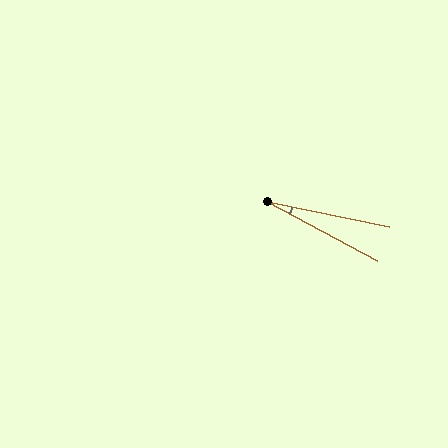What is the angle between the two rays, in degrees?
Approximately 16 degrees.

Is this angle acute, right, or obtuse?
It is acute.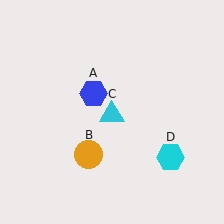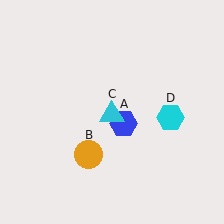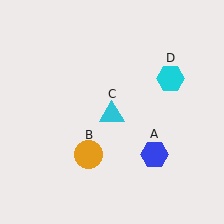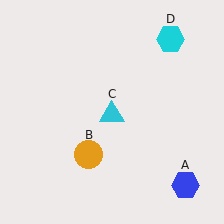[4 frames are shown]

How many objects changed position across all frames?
2 objects changed position: blue hexagon (object A), cyan hexagon (object D).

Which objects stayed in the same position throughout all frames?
Orange circle (object B) and cyan triangle (object C) remained stationary.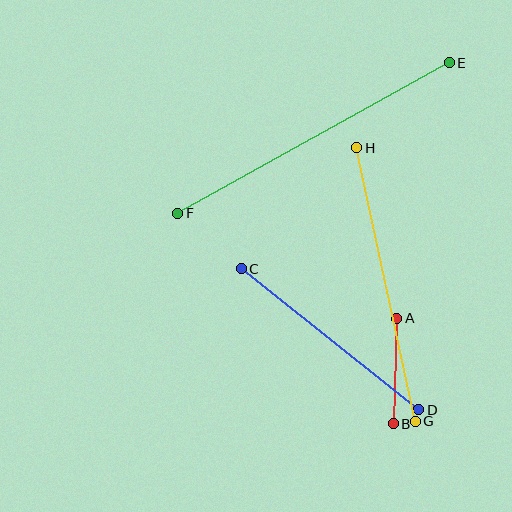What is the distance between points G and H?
The distance is approximately 280 pixels.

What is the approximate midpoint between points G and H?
The midpoint is at approximately (386, 284) pixels.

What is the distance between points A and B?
The distance is approximately 105 pixels.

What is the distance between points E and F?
The distance is approximately 310 pixels.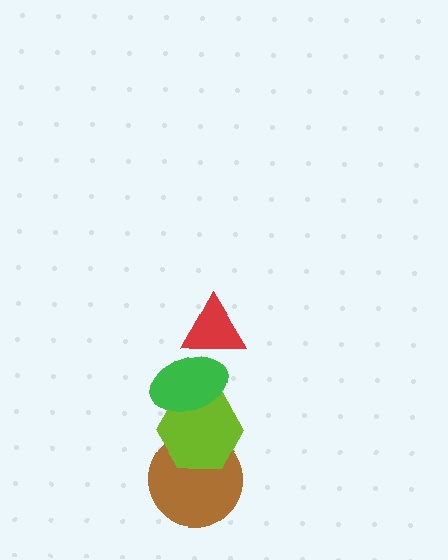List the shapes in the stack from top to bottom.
From top to bottom: the red triangle, the green ellipse, the lime hexagon, the brown circle.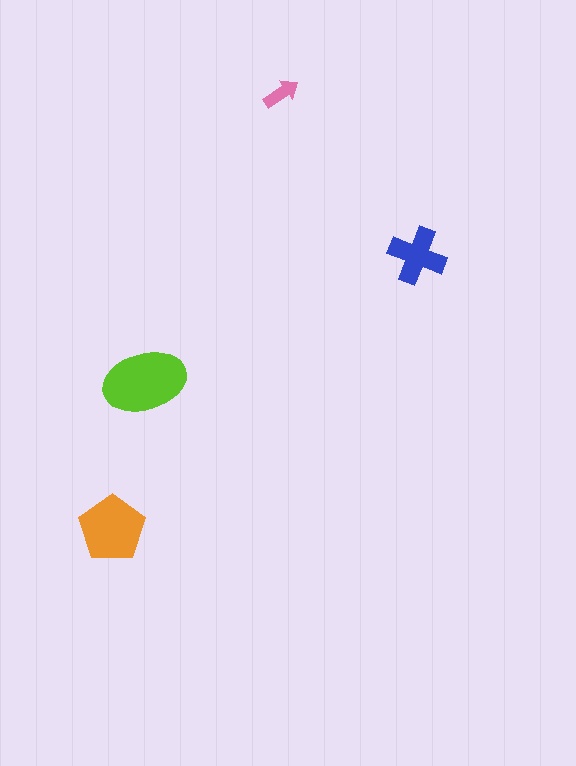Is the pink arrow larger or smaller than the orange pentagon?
Smaller.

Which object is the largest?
The lime ellipse.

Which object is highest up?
The pink arrow is topmost.